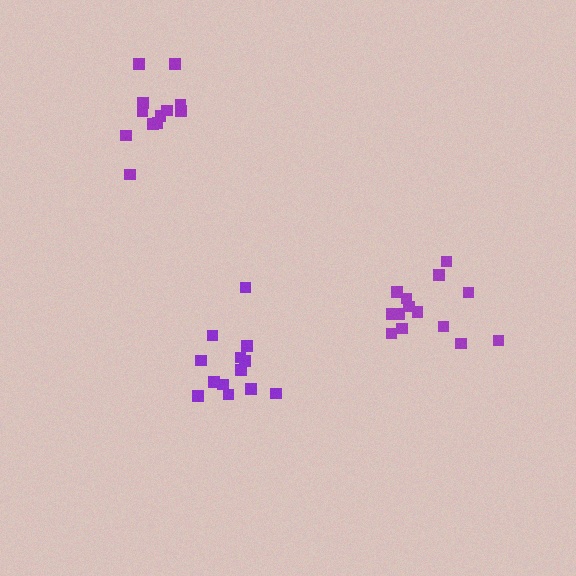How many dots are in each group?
Group 1: 13 dots, Group 2: 12 dots, Group 3: 14 dots (39 total).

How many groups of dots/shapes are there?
There are 3 groups.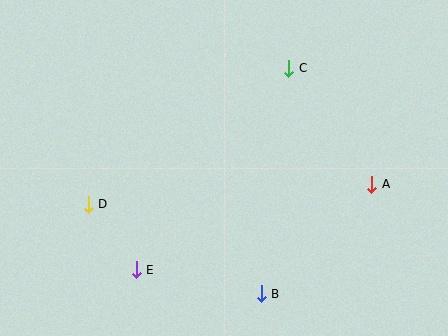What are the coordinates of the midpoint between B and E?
The midpoint between B and E is at (199, 282).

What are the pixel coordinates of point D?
Point D is at (88, 204).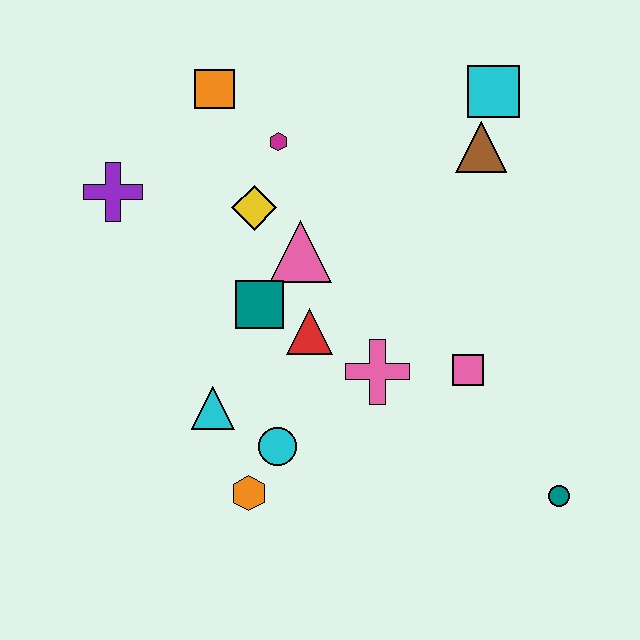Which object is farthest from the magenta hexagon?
The teal circle is farthest from the magenta hexagon.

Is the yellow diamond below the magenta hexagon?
Yes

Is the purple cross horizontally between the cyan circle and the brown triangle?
No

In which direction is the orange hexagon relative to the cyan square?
The orange hexagon is below the cyan square.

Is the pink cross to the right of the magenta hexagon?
Yes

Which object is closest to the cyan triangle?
The cyan circle is closest to the cyan triangle.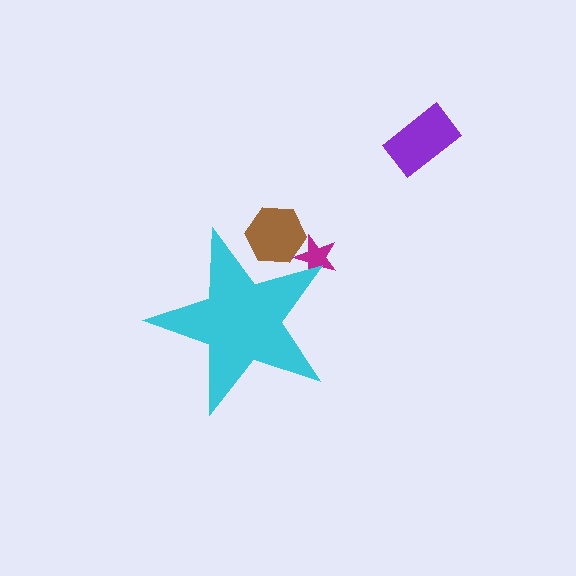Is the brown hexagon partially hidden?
Yes, the brown hexagon is partially hidden behind the cyan star.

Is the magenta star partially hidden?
Yes, the magenta star is partially hidden behind the cyan star.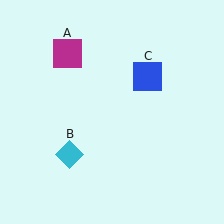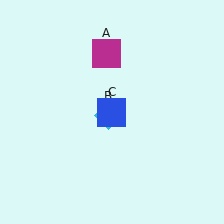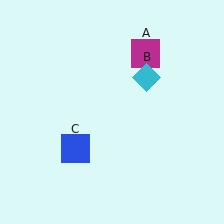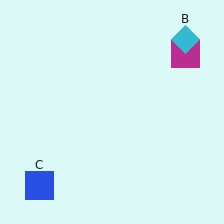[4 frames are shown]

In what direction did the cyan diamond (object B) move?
The cyan diamond (object B) moved up and to the right.